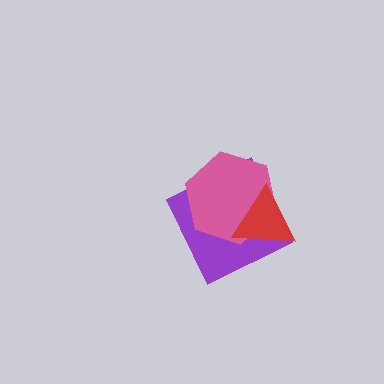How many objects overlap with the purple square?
2 objects overlap with the purple square.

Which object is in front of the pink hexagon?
The red triangle is in front of the pink hexagon.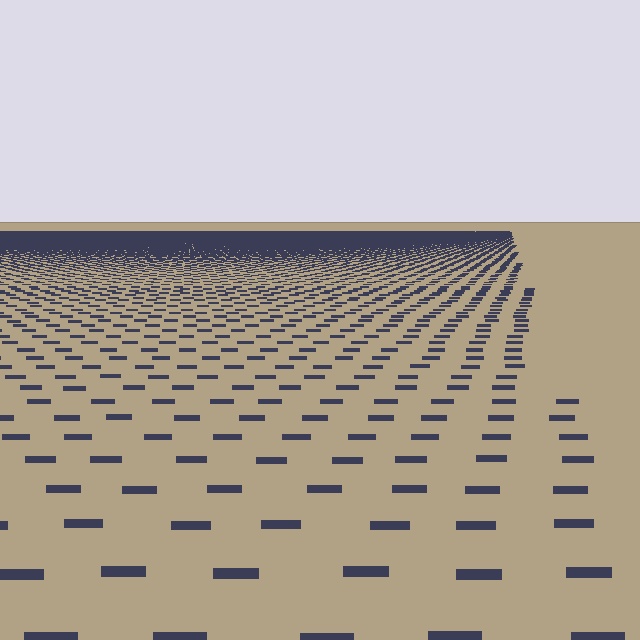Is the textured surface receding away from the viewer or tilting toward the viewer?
The surface is receding away from the viewer. Texture elements get smaller and denser toward the top.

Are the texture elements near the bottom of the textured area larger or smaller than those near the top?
Larger. Near the bottom, elements are closer to the viewer and appear at a bigger on-screen size.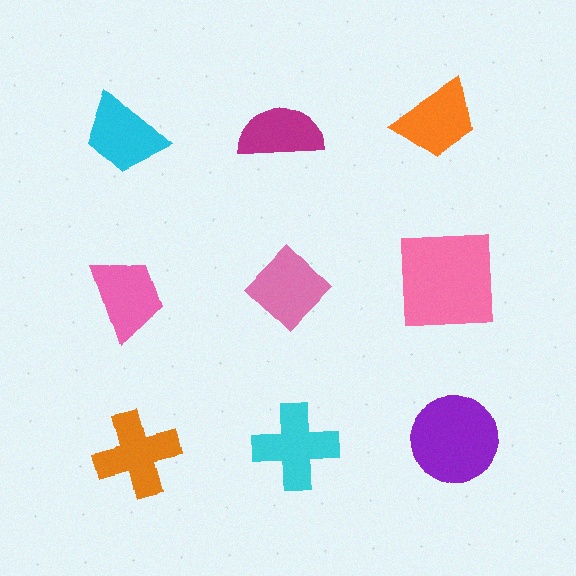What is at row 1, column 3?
An orange trapezoid.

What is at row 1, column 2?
A magenta semicircle.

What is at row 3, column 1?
An orange cross.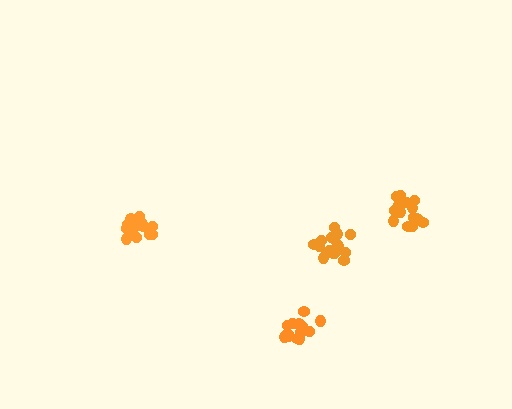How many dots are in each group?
Group 1: 19 dots, Group 2: 19 dots, Group 3: 14 dots, Group 4: 16 dots (68 total).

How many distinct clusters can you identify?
There are 4 distinct clusters.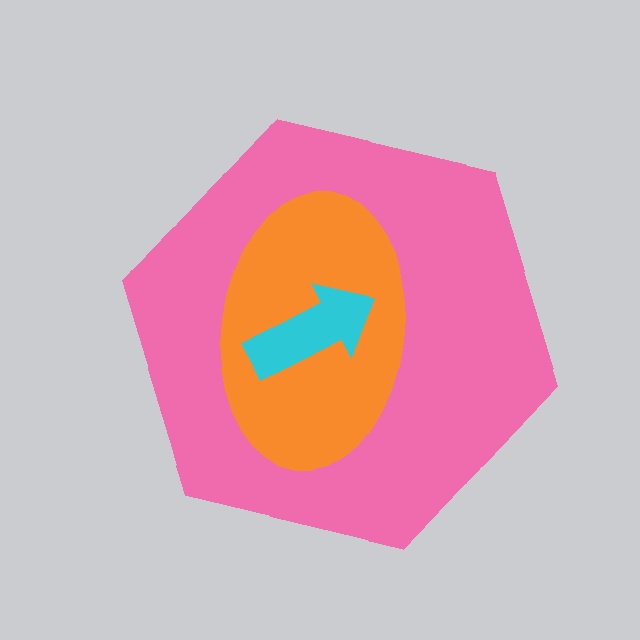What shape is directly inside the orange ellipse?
The cyan arrow.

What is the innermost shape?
The cyan arrow.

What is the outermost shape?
The pink hexagon.